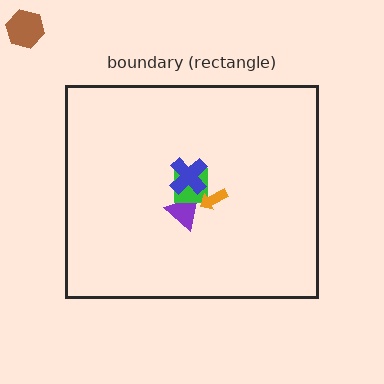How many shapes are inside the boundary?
4 inside, 1 outside.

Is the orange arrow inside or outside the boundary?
Inside.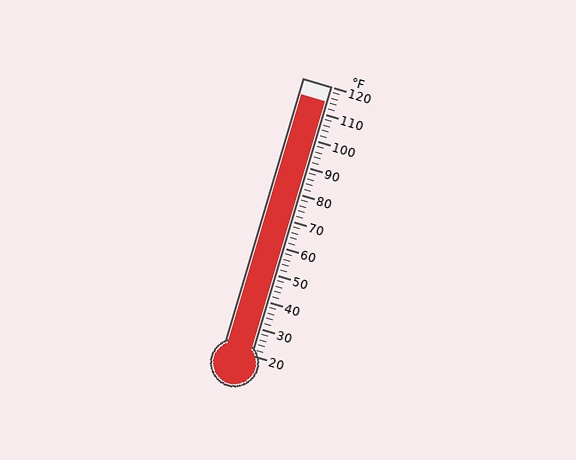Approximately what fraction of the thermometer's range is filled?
The thermometer is filled to approximately 95% of its range.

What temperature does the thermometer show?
The thermometer shows approximately 114°F.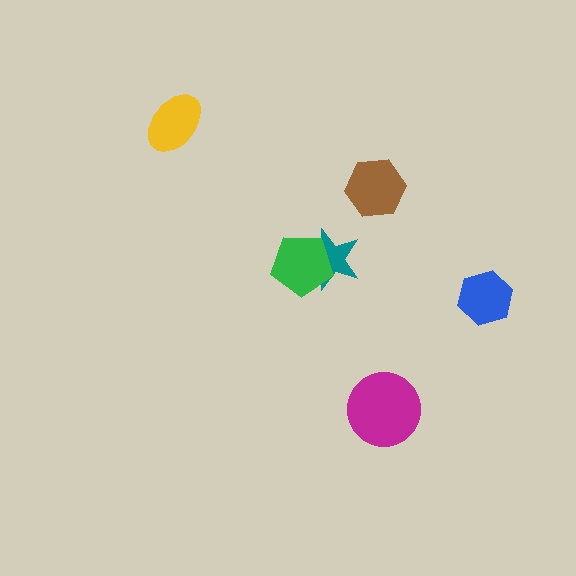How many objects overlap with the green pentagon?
1 object overlaps with the green pentagon.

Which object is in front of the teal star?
The green pentagon is in front of the teal star.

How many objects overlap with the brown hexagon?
0 objects overlap with the brown hexagon.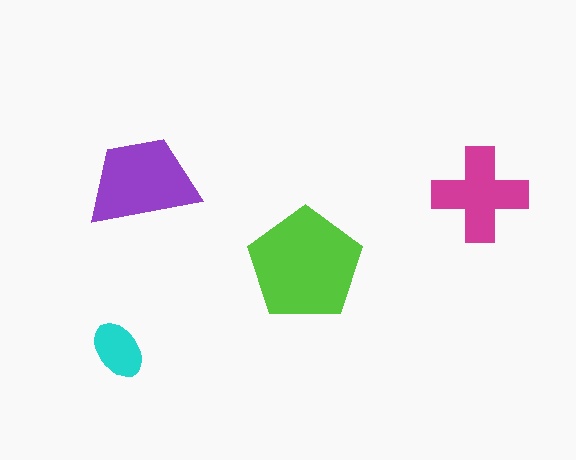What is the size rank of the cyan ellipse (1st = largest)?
4th.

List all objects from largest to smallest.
The lime pentagon, the purple trapezoid, the magenta cross, the cyan ellipse.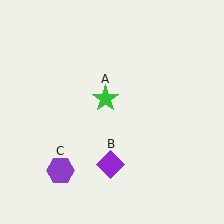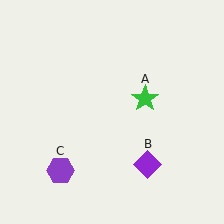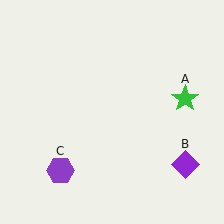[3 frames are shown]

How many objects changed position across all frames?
2 objects changed position: green star (object A), purple diamond (object B).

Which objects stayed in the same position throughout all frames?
Purple hexagon (object C) remained stationary.